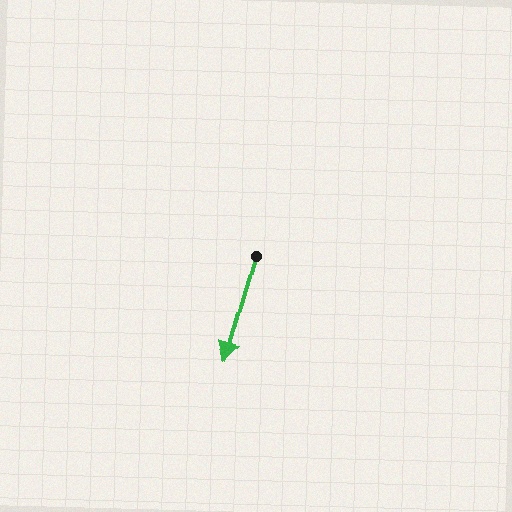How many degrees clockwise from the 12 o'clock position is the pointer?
Approximately 196 degrees.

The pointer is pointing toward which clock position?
Roughly 7 o'clock.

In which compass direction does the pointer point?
South.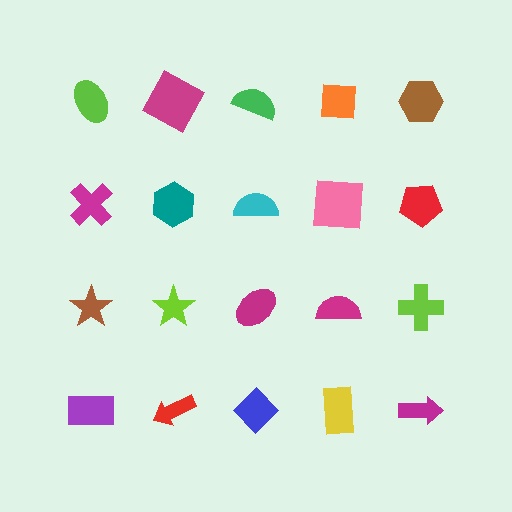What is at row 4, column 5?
A magenta arrow.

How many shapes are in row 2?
5 shapes.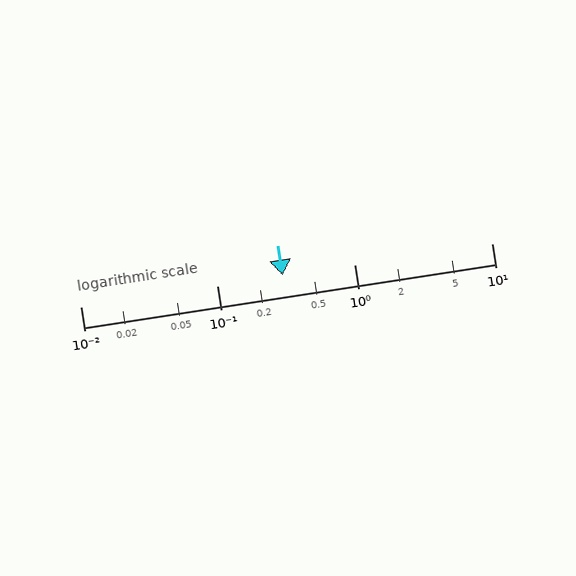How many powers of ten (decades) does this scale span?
The scale spans 3 decades, from 0.01 to 10.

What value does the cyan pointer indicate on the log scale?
The pointer indicates approximately 0.3.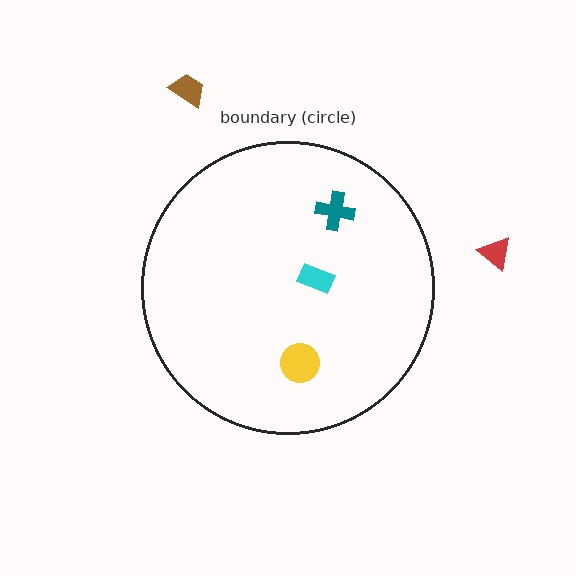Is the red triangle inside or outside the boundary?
Outside.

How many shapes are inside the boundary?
3 inside, 2 outside.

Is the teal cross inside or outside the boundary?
Inside.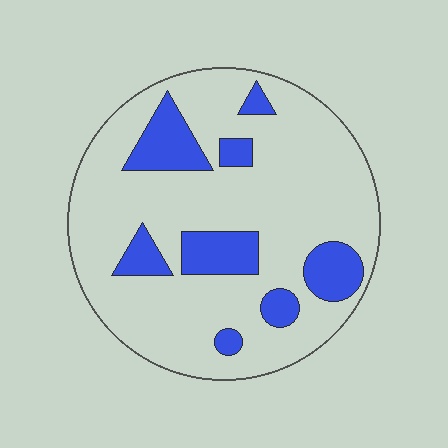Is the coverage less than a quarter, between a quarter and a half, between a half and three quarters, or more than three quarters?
Less than a quarter.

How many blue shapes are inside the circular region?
8.